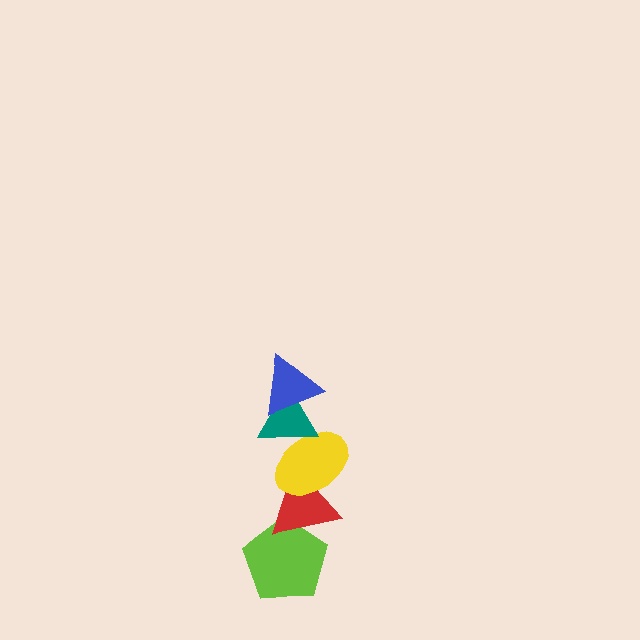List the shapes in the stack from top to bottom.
From top to bottom: the blue triangle, the teal triangle, the yellow ellipse, the red triangle, the lime pentagon.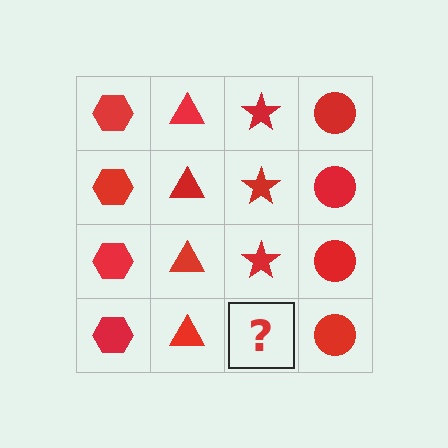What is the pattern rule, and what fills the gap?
The rule is that each column has a consistent shape. The gap should be filled with a red star.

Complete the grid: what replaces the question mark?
The question mark should be replaced with a red star.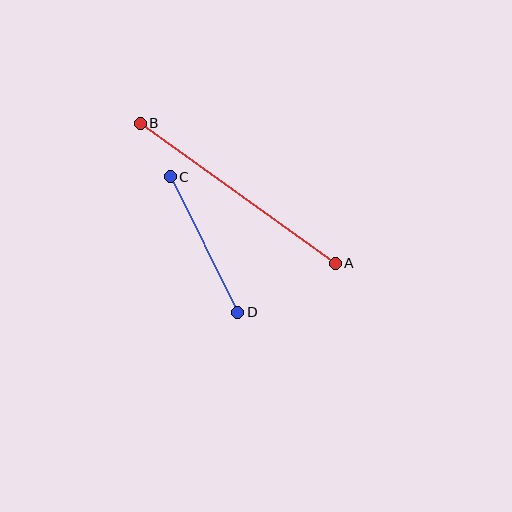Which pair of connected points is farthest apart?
Points A and B are farthest apart.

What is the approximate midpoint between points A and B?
The midpoint is at approximately (238, 193) pixels.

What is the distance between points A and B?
The distance is approximately 240 pixels.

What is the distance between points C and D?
The distance is approximately 151 pixels.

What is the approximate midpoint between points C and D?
The midpoint is at approximately (204, 244) pixels.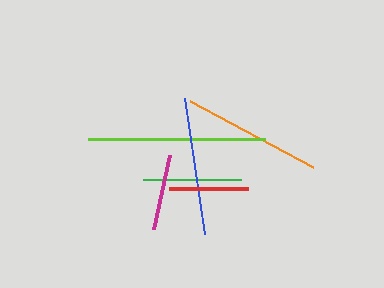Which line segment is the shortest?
The magenta line is the shortest at approximately 76 pixels.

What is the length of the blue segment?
The blue segment is approximately 137 pixels long.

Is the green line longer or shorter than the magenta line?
The green line is longer than the magenta line.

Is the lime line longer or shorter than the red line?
The lime line is longer than the red line.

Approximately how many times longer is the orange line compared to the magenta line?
The orange line is approximately 1.8 times the length of the magenta line.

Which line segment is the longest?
The lime line is the longest at approximately 177 pixels.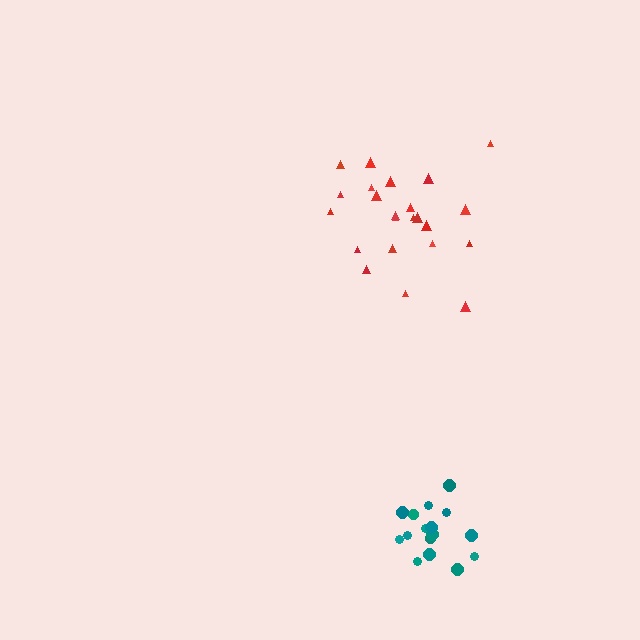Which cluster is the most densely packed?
Teal.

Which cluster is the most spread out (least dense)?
Red.